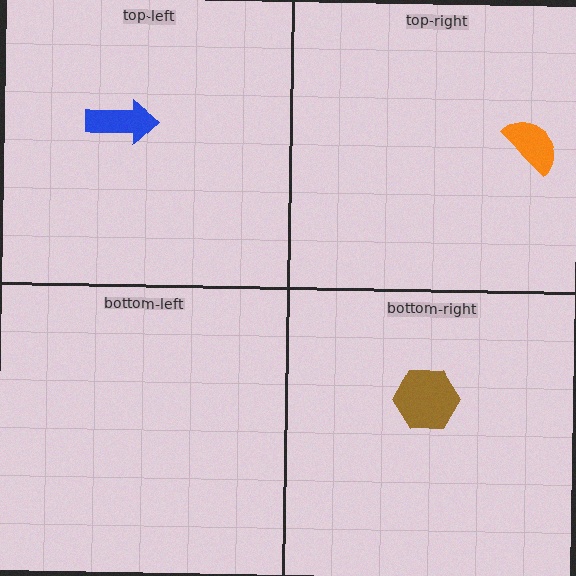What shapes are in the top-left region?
The blue arrow.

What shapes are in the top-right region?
The orange semicircle.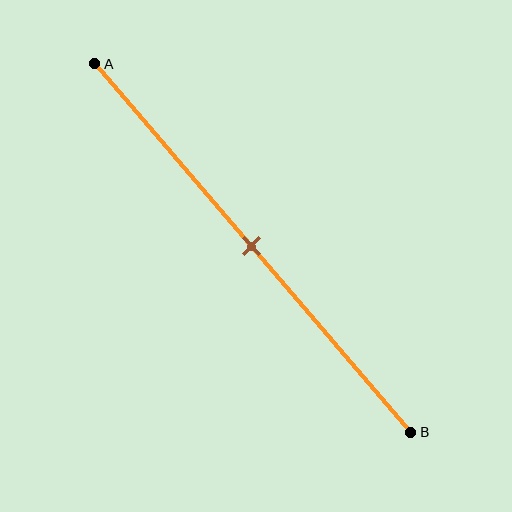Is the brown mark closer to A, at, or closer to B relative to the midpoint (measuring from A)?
The brown mark is approximately at the midpoint of segment AB.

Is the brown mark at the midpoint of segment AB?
Yes, the mark is approximately at the midpoint.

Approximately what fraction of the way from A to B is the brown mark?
The brown mark is approximately 50% of the way from A to B.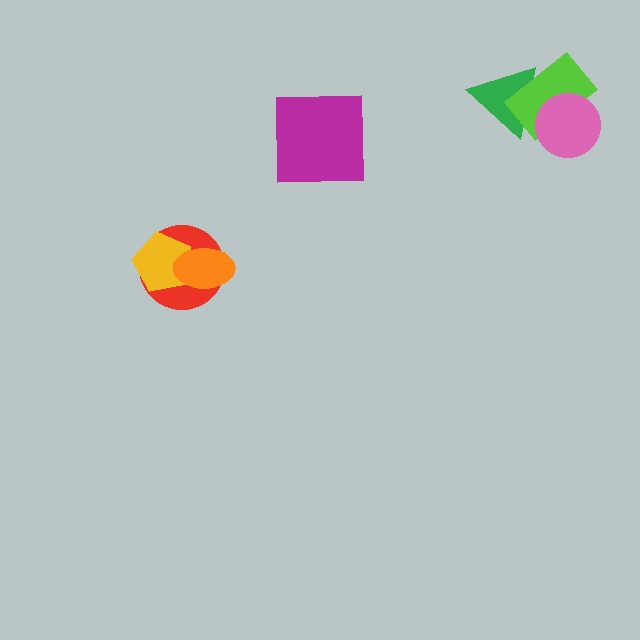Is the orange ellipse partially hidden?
No, no other shape covers it.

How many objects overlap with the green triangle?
2 objects overlap with the green triangle.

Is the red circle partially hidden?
Yes, it is partially covered by another shape.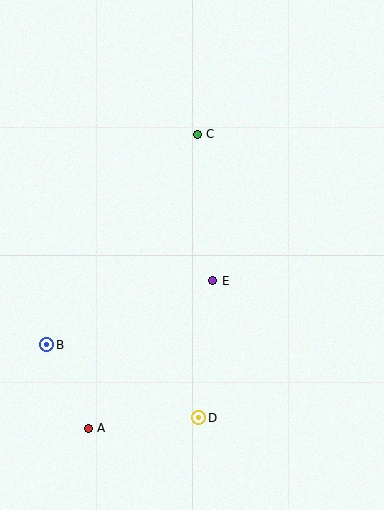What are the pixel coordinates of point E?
Point E is at (213, 281).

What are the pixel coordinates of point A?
Point A is at (88, 428).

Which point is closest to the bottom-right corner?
Point D is closest to the bottom-right corner.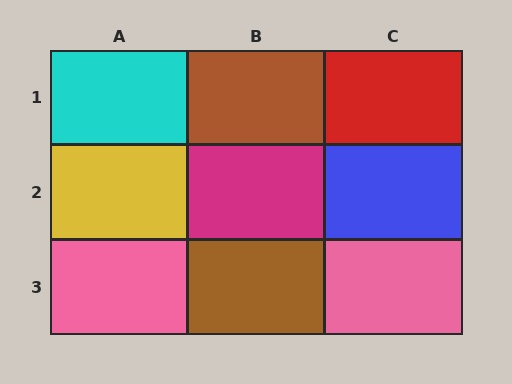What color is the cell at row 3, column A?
Pink.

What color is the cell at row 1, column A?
Cyan.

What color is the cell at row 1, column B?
Brown.